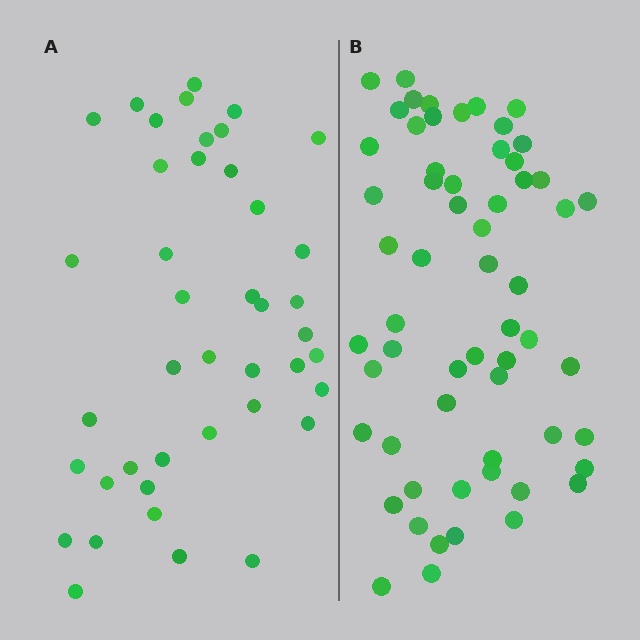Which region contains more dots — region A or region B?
Region B (the right region) has more dots.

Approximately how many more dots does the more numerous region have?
Region B has approximately 20 more dots than region A.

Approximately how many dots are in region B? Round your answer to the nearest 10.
About 60 dots.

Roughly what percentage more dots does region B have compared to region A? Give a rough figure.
About 45% more.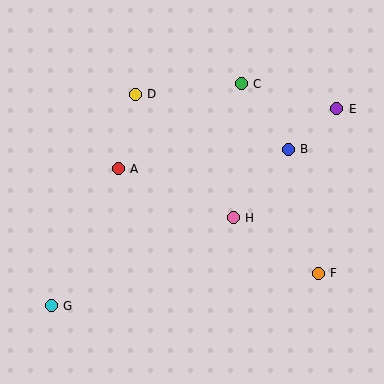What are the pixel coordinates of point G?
Point G is at (51, 306).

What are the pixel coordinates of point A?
Point A is at (118, 169).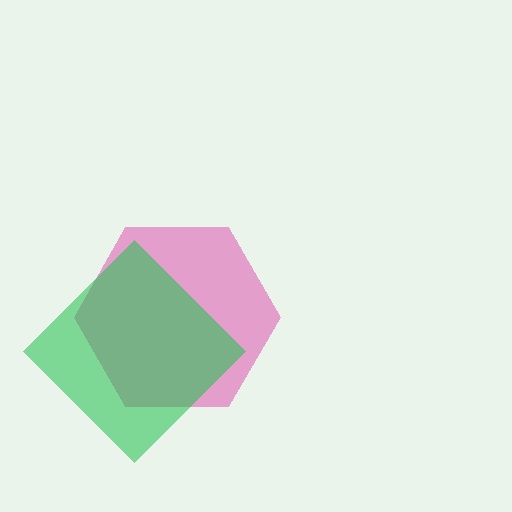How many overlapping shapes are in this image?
There are 2 overlapping shapes in the image.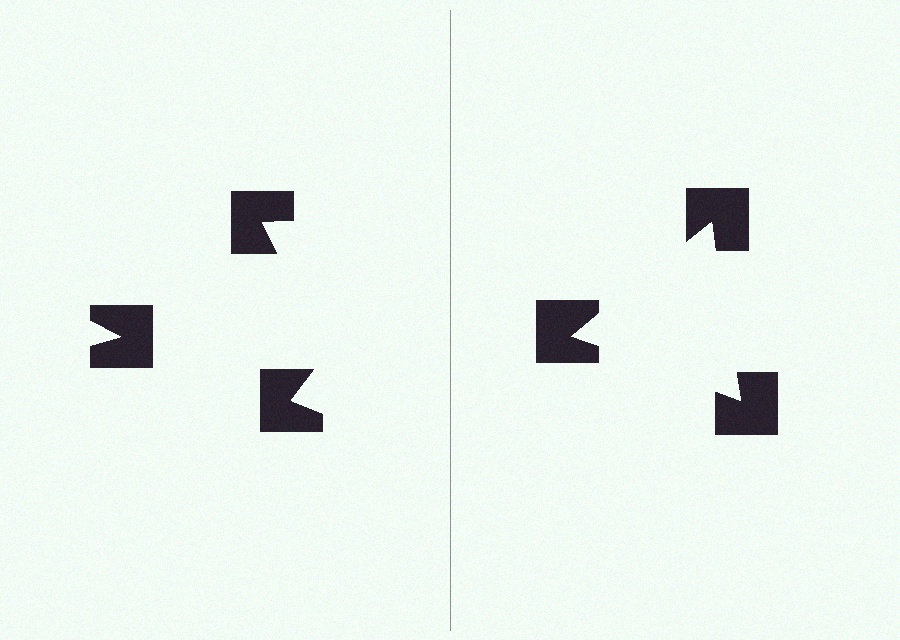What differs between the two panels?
The notched squares are positioned identically on both sides; only the wedge orientations differ. On the right they align to a triangle; on the left they are misaligned.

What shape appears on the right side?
An illusory triangle.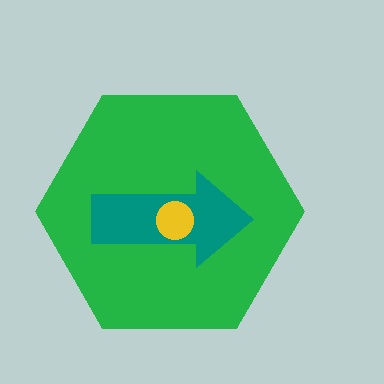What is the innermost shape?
The yellow circle.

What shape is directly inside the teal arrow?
The yellow circle.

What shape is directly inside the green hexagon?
The teal arrow.